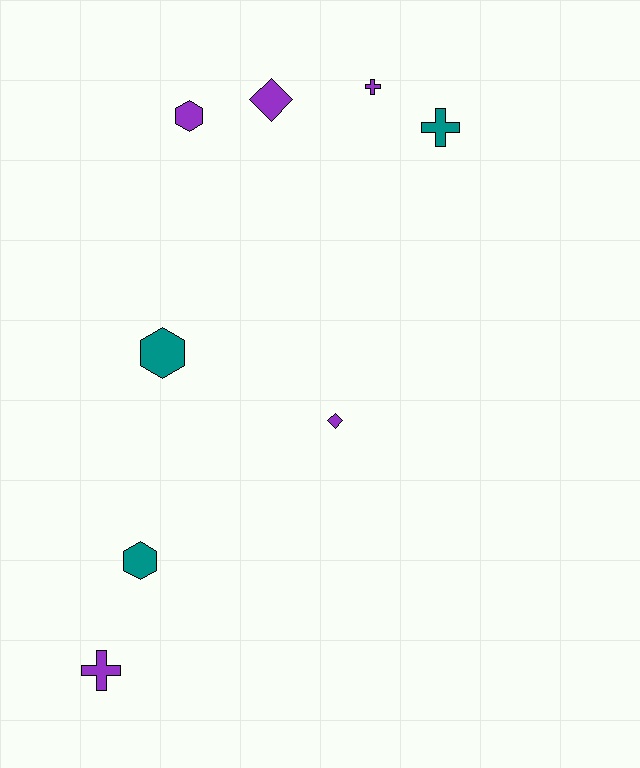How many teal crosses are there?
There is 1 teal cross.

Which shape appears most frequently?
Hexagon, with 3 objects.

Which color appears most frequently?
Purple, with 5 objects.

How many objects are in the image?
There are 8 objects.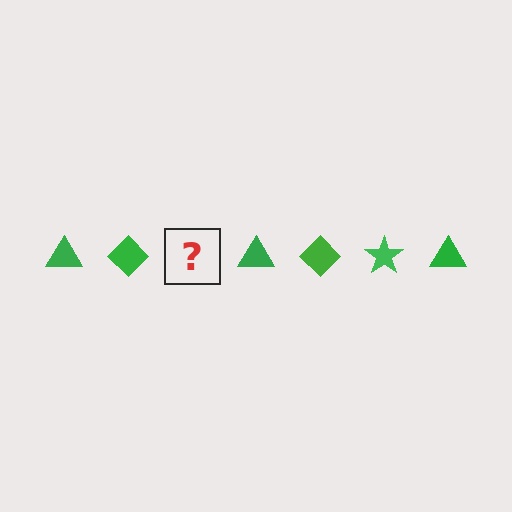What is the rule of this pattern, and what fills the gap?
The rule is that the pattern cycles through triangle, diamond, star shapes in green. The gap should be filled with a green star.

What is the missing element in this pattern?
The missing element is a green star.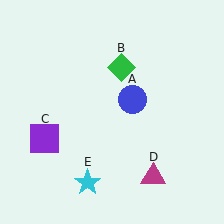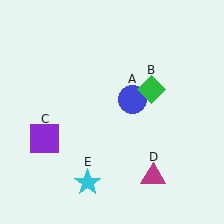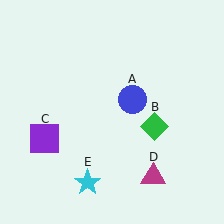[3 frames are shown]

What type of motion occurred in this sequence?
The green diamond (object B) rotated clockwise around the center of the scene.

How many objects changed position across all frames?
1 object changed position: green diamond (object B).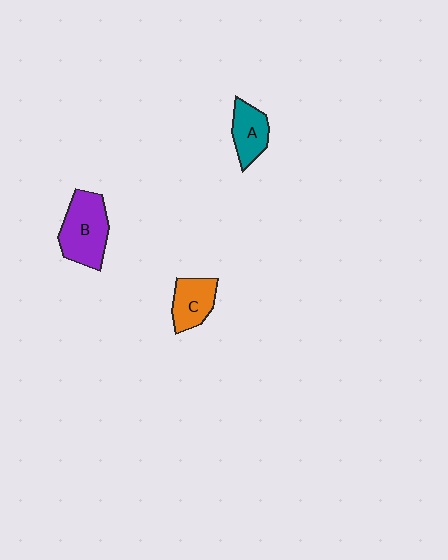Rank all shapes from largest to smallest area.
From largest to smallest: B (purple), C (orange), A (teal).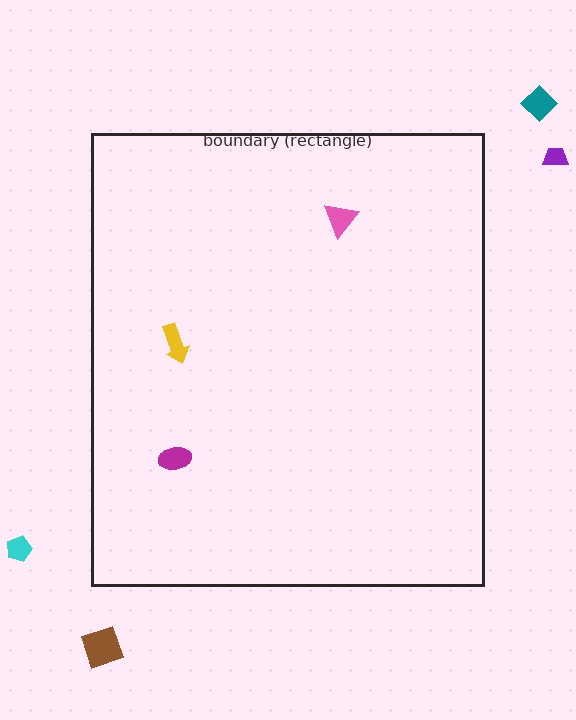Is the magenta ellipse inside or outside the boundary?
Inside.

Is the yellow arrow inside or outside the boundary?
Inside.